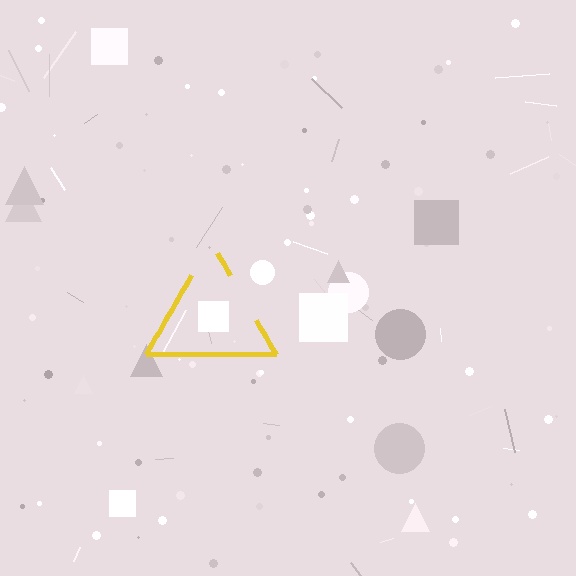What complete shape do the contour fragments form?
The contour fragments form a triangle.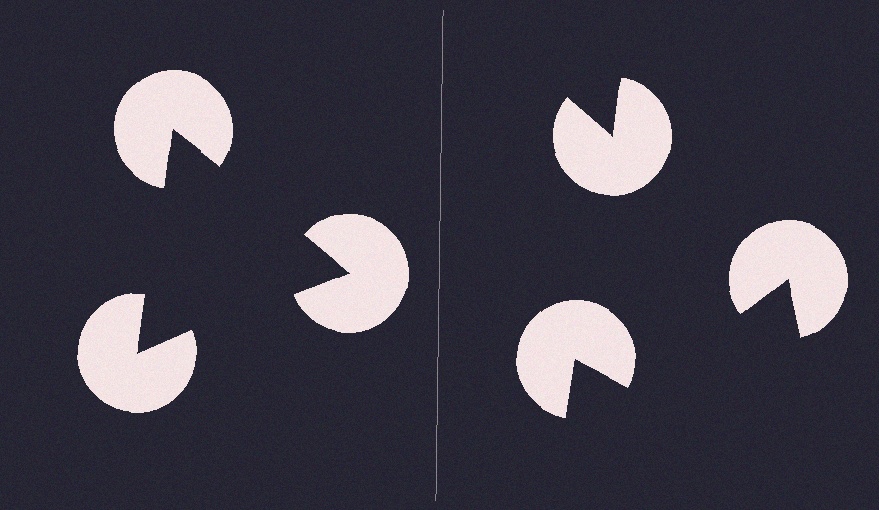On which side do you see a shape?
An illusory triangle appears on the left side. On the right side the wedge cuts are rotated, so no coherent shape forms.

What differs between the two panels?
The pac-man discs are positioned identically on both sides; only the wedge orientations differ. On the left they align to a triangle; on the right they are misaligned.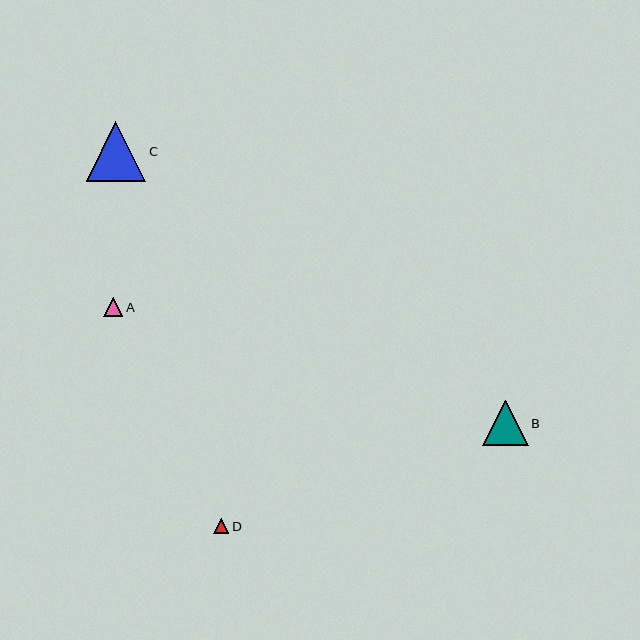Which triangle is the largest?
Triangle C is the largest with a size of approximately 60 pixels.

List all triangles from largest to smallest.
From largest to smallest: C, B, A, D.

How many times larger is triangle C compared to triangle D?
Triangle C is approximately 3.9 times the size of triangle D.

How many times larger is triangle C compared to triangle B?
Triangle C is approximately 1.3 times the size of triangle B.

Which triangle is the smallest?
Triangle D is the smallest with a size of approximately 15 pixels.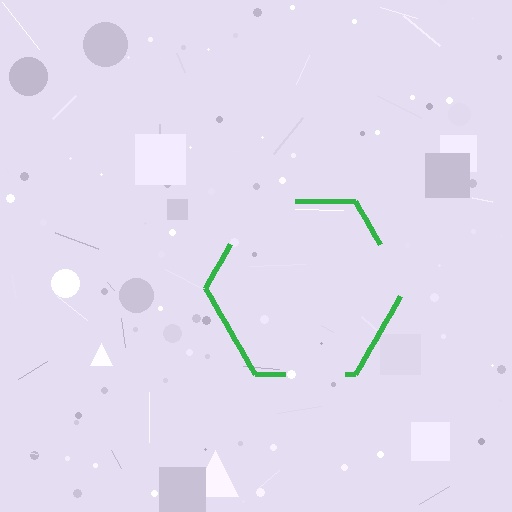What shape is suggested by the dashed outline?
The dashed outline suggests a hexagon.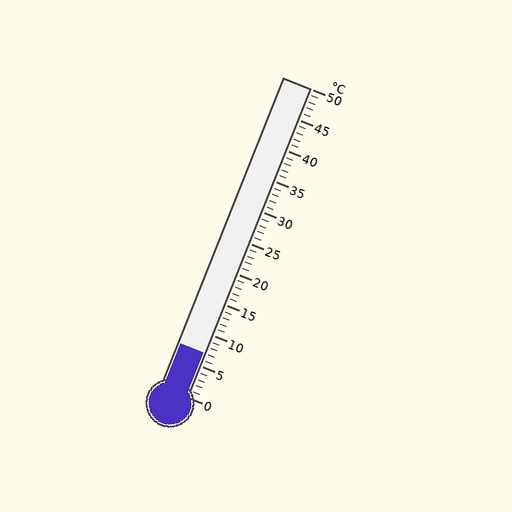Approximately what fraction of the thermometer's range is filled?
The thermometer is filled to approximately 15% of its range.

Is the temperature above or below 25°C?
The temperature is below 25°C.